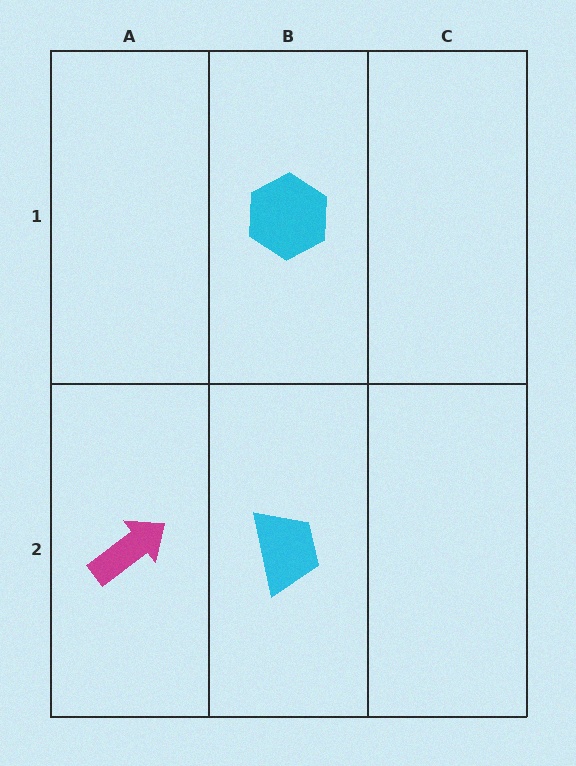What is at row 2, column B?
A cyan trapezoid.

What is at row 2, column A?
A magenta arrow.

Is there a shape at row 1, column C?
No, that cell is empty.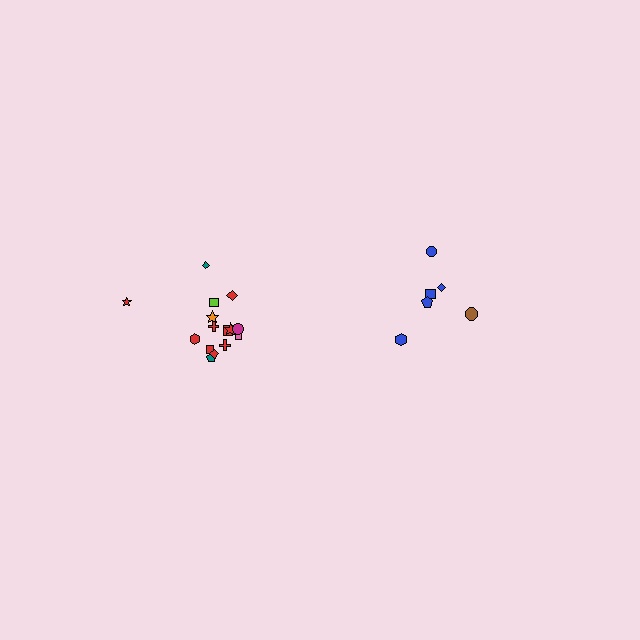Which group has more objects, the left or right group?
The left group.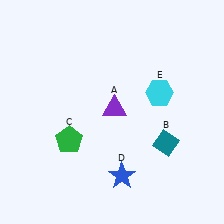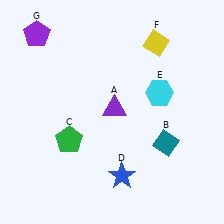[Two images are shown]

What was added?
A yellow diamond (F), a purple pentagon (G) were added in Image 2.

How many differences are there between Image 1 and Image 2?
There are 2 differences between the two images.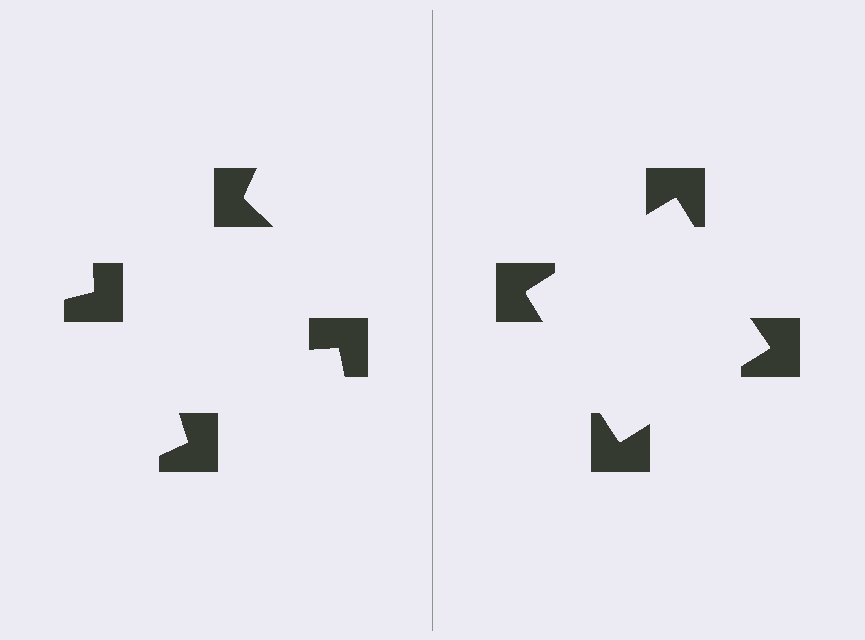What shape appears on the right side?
An illusory square.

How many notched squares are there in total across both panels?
8 — 4 on each side.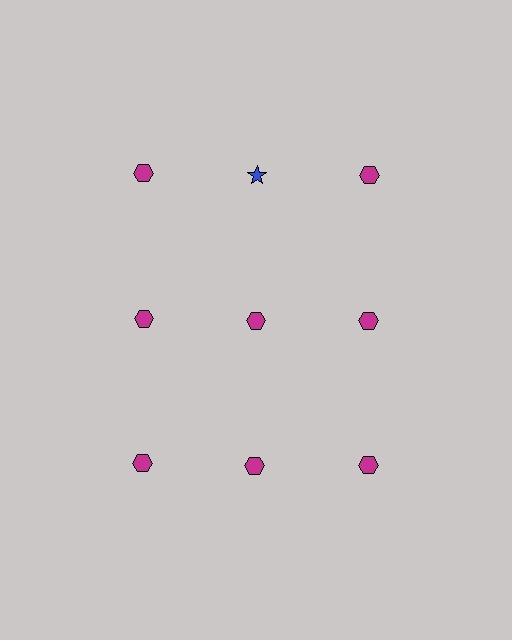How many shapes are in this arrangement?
There are 9 shapes arranged in a grid pattern.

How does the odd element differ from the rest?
It differs in both color (blue instead of magenta) and shape (star instead of hexagon).